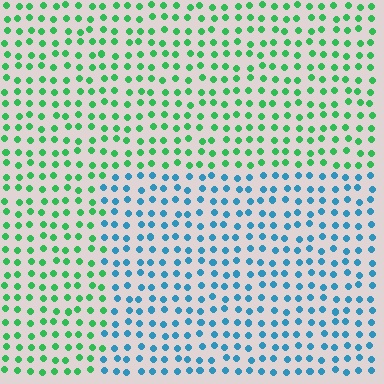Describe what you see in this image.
The image is filled with small green elements in a uniform arrangement. A rectangle-shaped region is visible where the elements are tinted to a slightly different hue, forming a subtle color boundary.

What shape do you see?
I see a rectangle.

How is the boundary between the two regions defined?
The boundary is defined purely by a slight shift in hue (about 62 degrees). Spacing, size, and orientation are identical on both sides.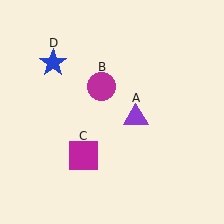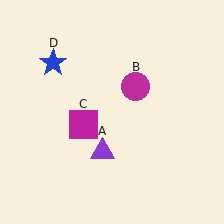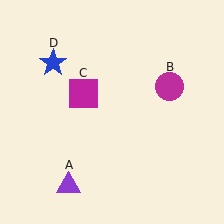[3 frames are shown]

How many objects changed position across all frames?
3 objects changed position: purple triangle (object A), magenta circle (object B), magenta square (object C).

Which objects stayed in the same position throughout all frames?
Blue star (object D) remained stationary.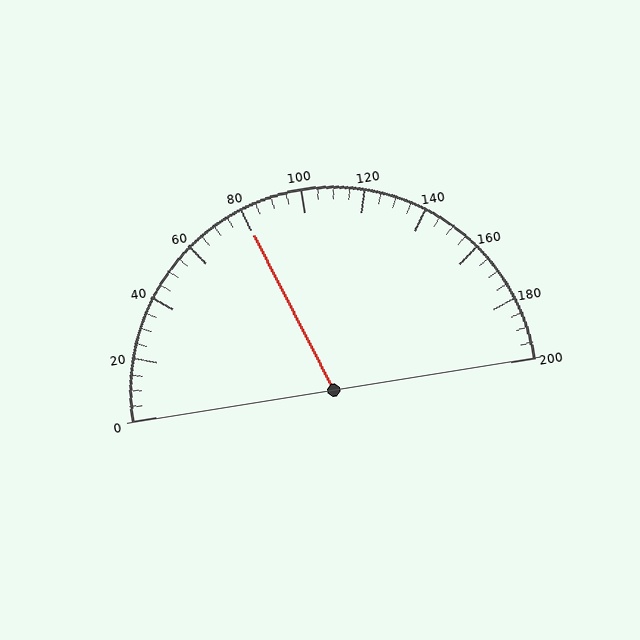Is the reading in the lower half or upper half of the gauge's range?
The reading is in the lower half of the range (0 to 200).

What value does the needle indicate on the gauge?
The needle indicates approximately 80.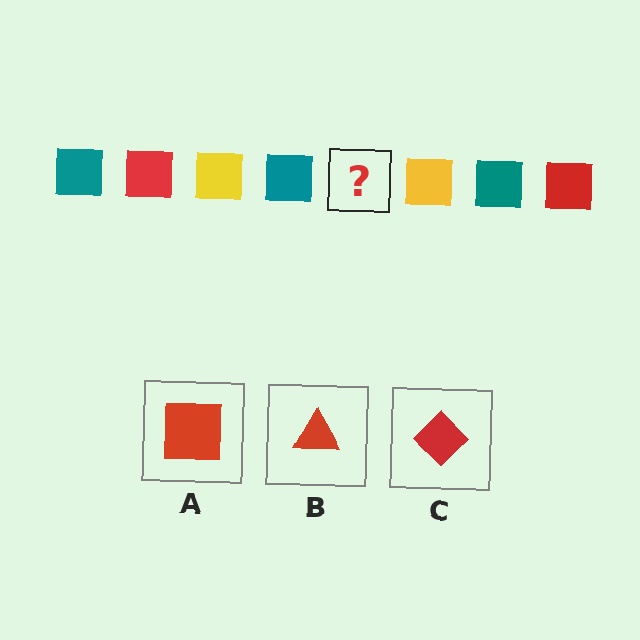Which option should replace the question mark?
Option A.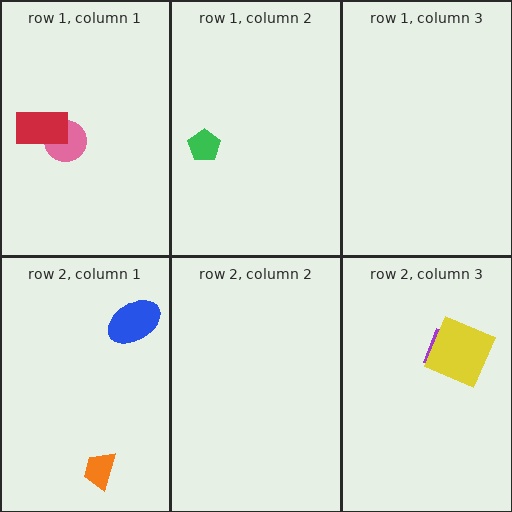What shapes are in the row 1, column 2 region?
The green pentagon.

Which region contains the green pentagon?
The row 1, column 2 region.